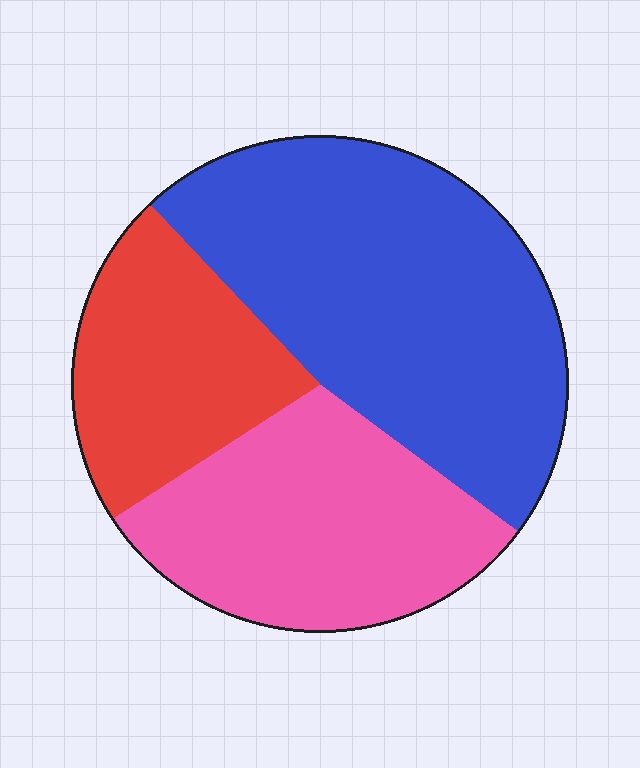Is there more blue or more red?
Blue.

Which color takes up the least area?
Red, at roughly 20%.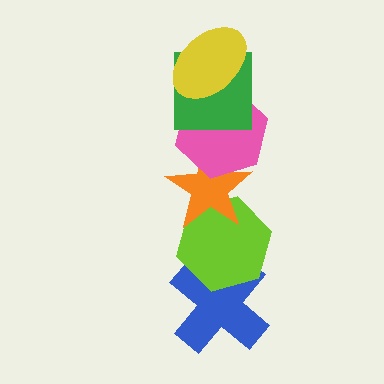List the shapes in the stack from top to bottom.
From top to bottom: the yellow ellipse, the green square, the pink hexagon, the orange star, the lime hexagon, the blue cross.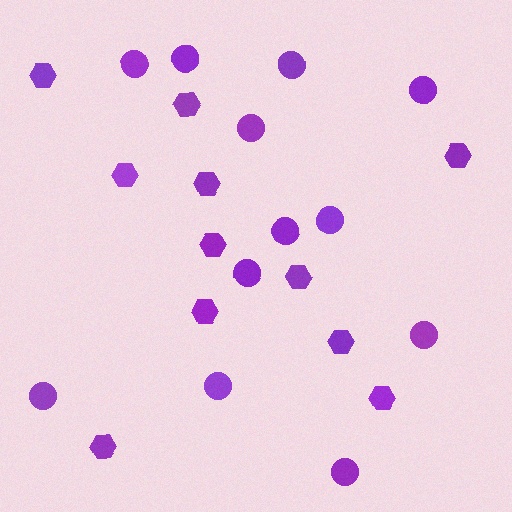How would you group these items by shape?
There are 2 groups: one group of circles (12) and one group of hexagons (11).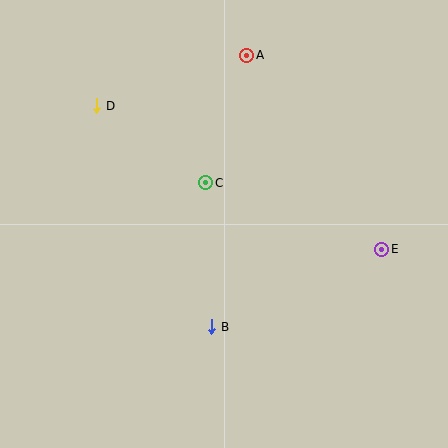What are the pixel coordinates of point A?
Point A is at (247, 55).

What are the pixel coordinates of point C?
Point C is at (206, 183).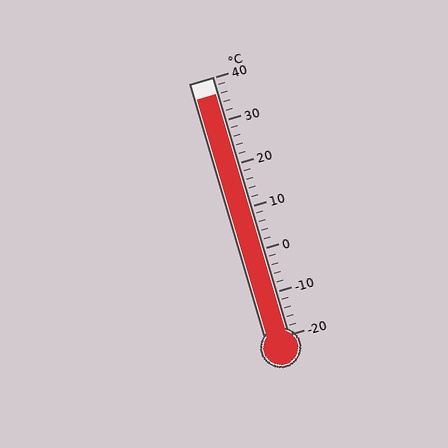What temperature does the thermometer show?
The thermometer shows approximately 36°C.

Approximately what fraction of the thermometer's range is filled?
The thermometer is filled to approximately 95% of its range.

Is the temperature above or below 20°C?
The temperature is above 20°C.